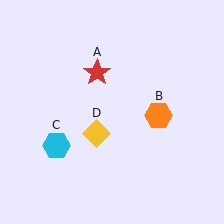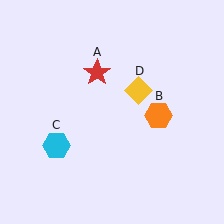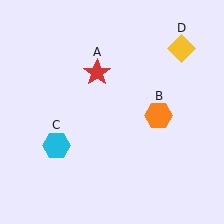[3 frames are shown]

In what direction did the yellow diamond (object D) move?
The yellow diamond (object D) moved up and to the right.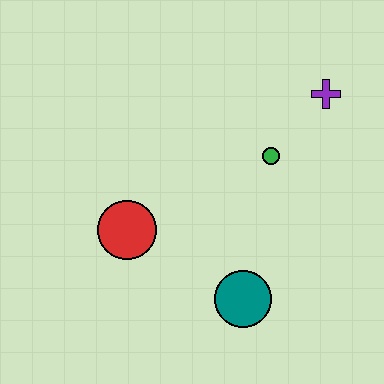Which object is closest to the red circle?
The teal circle is closest to the red circle.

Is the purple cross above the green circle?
Yes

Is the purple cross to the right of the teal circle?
Yes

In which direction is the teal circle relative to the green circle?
The teal circle is below the green circle.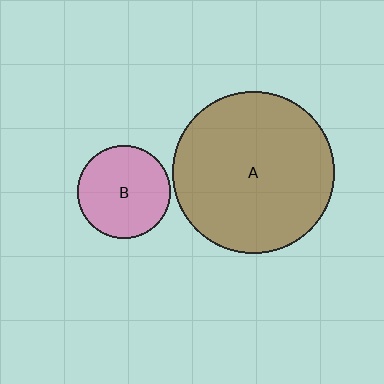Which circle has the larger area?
Circle A (brown).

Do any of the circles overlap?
No, none of the circles overlap.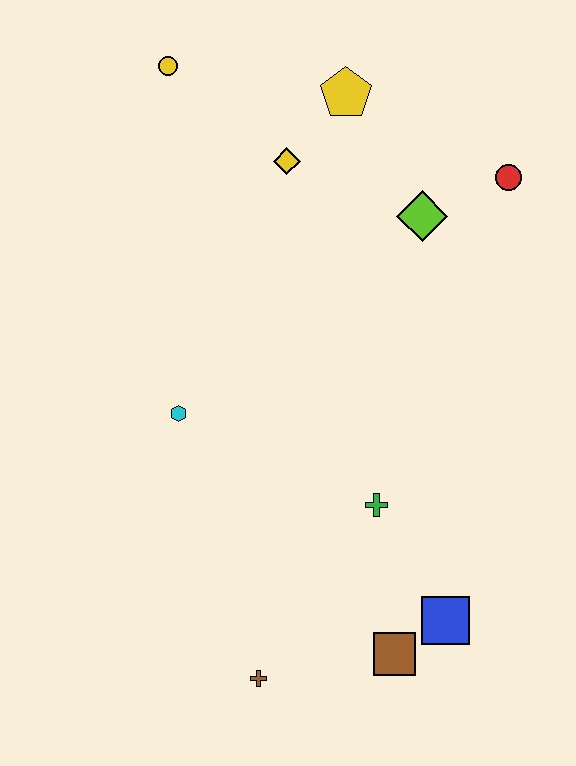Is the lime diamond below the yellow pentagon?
Yes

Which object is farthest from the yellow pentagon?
The brown cross is farthest from the yellow pentagon.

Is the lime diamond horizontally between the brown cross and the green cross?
No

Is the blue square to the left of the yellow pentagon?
No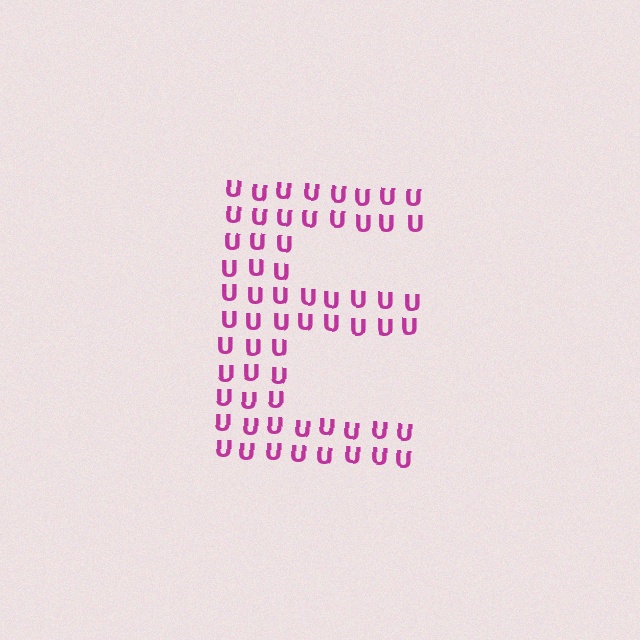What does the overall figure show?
The overall figure shows the letter E.